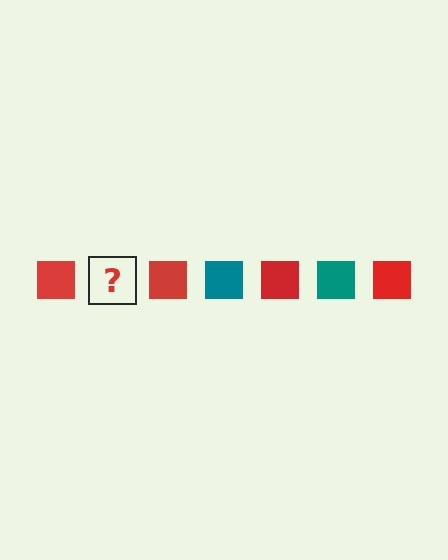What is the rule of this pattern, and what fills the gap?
The rule is that the pattern cycles through red, teal squares. The gap should be filled with a teal square.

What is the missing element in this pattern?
The missing element is a teal square.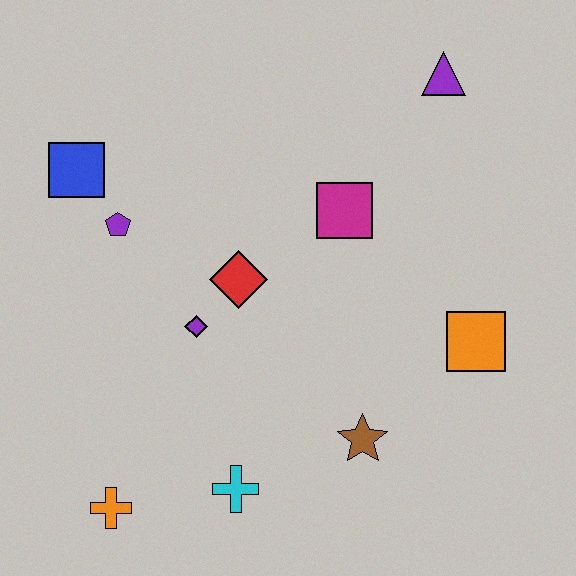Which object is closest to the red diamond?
The purple diamond is closest to the red diamond.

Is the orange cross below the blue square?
Yes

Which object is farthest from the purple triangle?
The orange cross is farthest from the purple triangle.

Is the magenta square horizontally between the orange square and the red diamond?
Yes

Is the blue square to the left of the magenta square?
Yes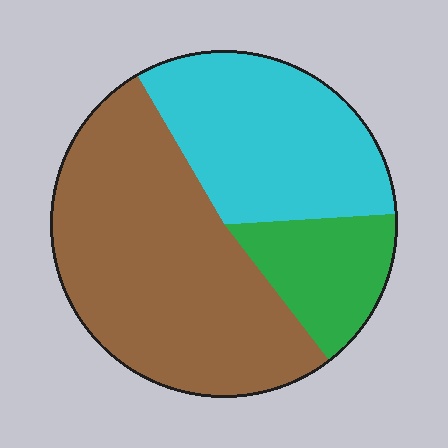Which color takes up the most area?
Brown, at roughly 50%.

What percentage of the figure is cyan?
Cyan covers around 30% of the figure.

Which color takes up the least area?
Green, at roughly 15%.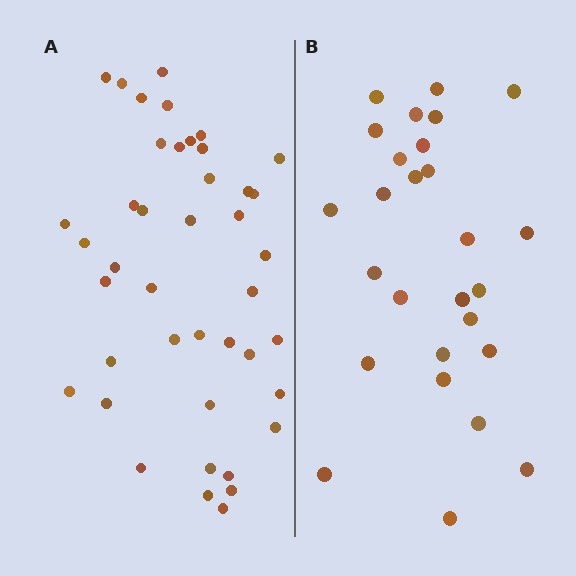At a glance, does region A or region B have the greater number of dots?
Region A (the left region) has more dots.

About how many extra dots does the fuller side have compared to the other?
Region A has approximately 15 more dots than region B.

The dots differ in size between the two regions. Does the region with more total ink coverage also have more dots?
No. Region B has more total ink coverage because its dots are larger, but region A actually contains more individual dots. Total area can be misleading — the number of items is what matters here.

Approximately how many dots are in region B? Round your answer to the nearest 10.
About 30 dots. (The exact count is 27, which rounds to 30.)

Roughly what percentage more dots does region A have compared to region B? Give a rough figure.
About 55% more.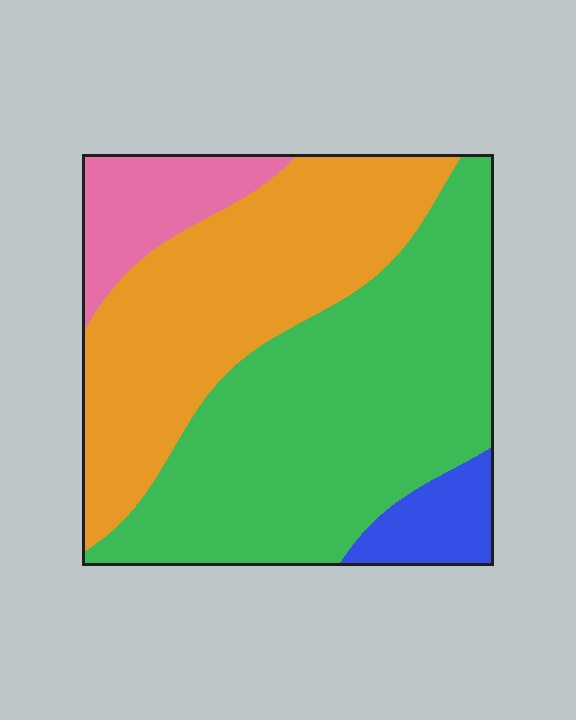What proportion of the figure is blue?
Blue covers roughly 5% of the figure.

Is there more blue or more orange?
Orange.